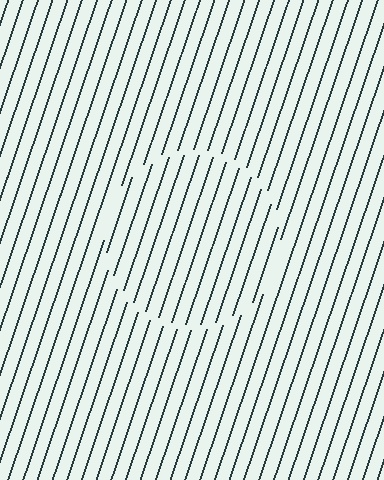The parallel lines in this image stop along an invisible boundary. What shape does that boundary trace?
An illusory circle. The interior of the shape contains the same grating, shifted by half a period — the contour is defined by the phase discontinuity where line-ends from the inner and outer gratings abut.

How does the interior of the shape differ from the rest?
The interior of the shape contains the same grating, shifted by half a period — the contour is defined by the phase discontinuity where line-ends from the inner and outer gratings abut.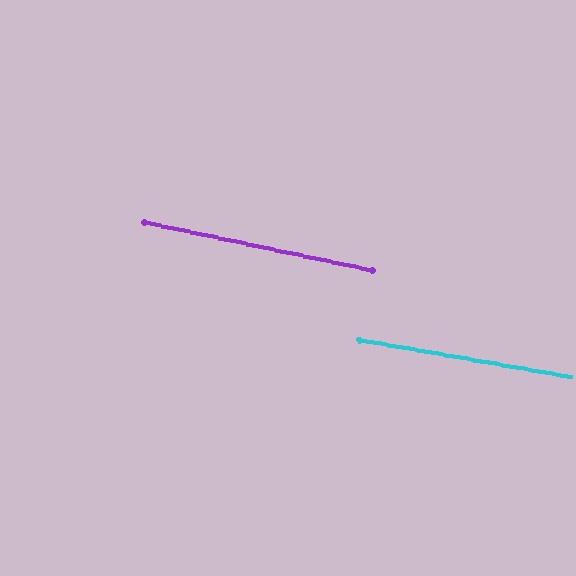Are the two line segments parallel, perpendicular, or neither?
Parallel — their directions differ by only 1.9°.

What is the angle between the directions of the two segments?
Approximately 2 degrees.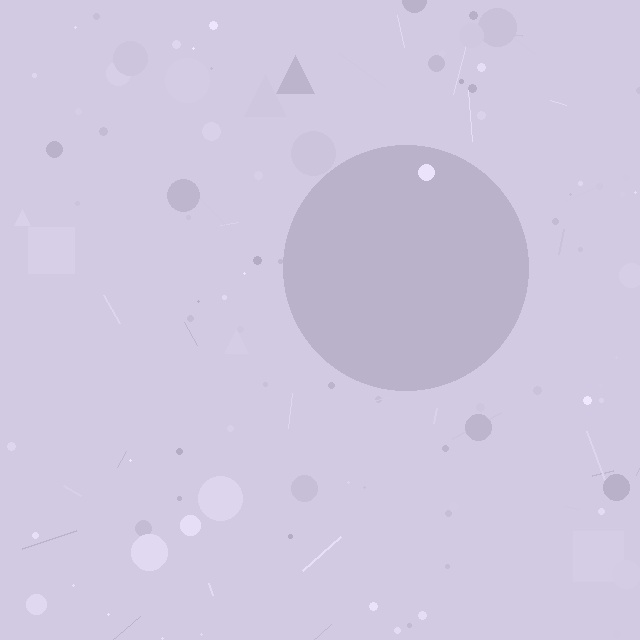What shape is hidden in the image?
A circle is hidden in the image.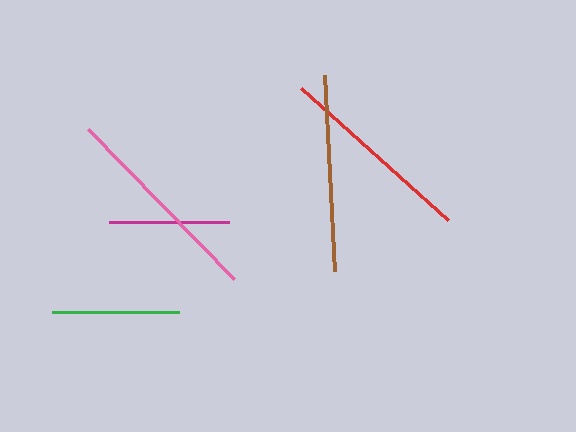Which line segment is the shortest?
The magenta line is the shortest at approximately 120 pixels.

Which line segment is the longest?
The pink line is the longest at approximately 209 pixels.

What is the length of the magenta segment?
The magenta segment is approximately 120 pixels long.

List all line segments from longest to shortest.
From longest to shortest: pink, red, brown, green, magenta.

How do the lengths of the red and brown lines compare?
The red and brown lines are approximately the same length.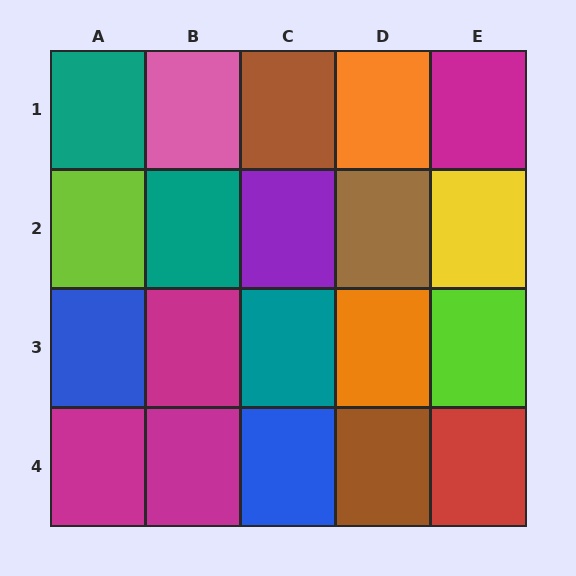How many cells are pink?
1 cell is pink.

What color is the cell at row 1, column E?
Magenta.